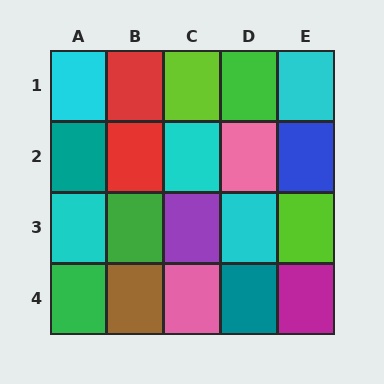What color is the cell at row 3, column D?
Cyan.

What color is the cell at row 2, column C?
Cyan.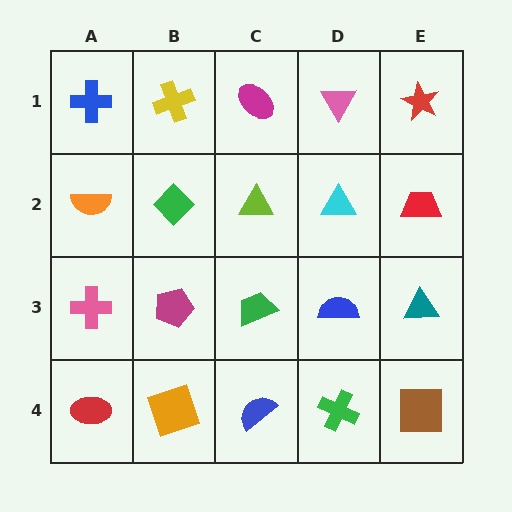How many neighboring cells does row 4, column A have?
2.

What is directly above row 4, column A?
A pink cross.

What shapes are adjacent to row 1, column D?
A cyan triangle (row 2, column D), a magenta ellipse (row 1, column C), a red star (row 1, column E).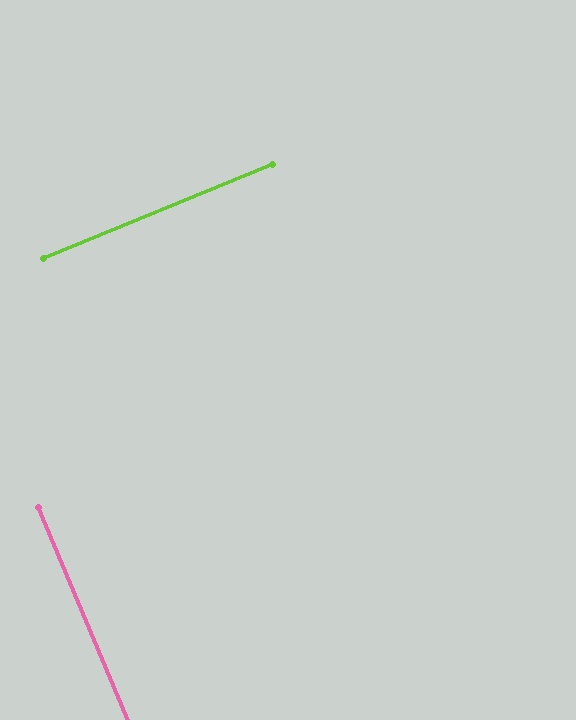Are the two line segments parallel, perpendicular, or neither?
Perpendicular — they meet at approximately 90°.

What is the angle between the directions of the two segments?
Approximately 90 degrees.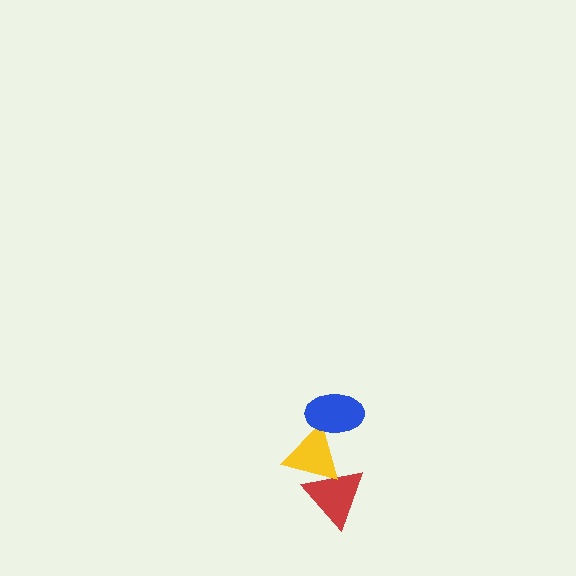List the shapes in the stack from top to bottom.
From top to bottom: the blue ellipse, the yellow triangle, the red triangle.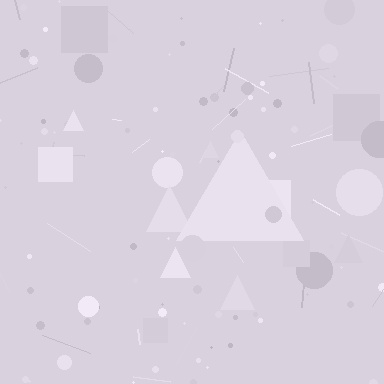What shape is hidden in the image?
A triangle is hidden in the image.